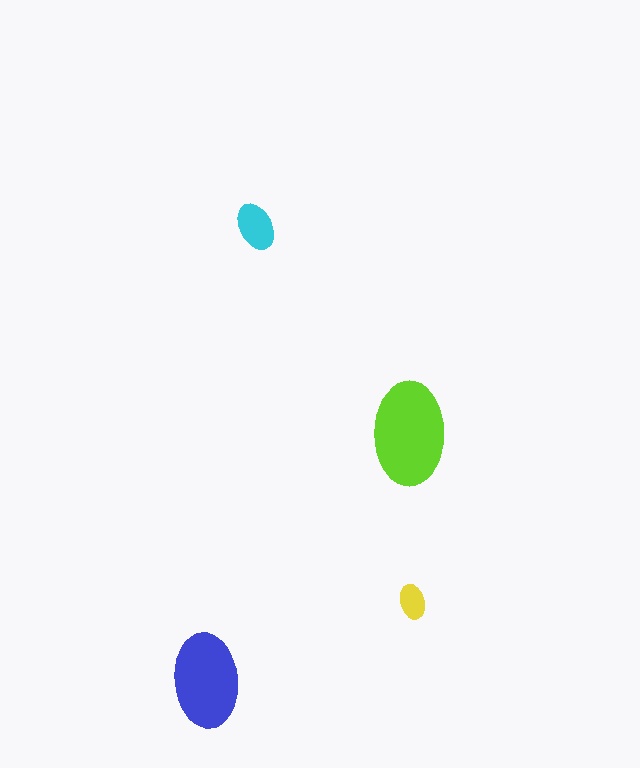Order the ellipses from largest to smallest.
the lime one, the blue one, the cyan one, the yellow one.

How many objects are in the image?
There are 4 objects in the image.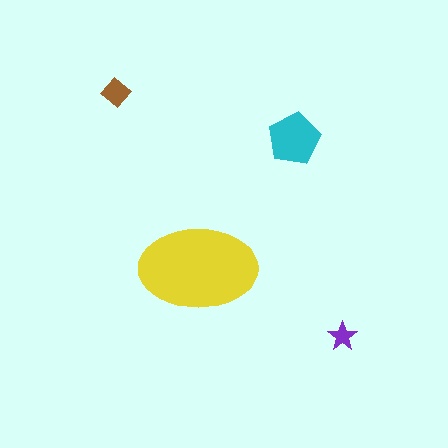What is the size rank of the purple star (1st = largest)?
4th.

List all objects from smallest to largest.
The purple star, the brown diamond, the cyan pentagon, the yellow ellipse.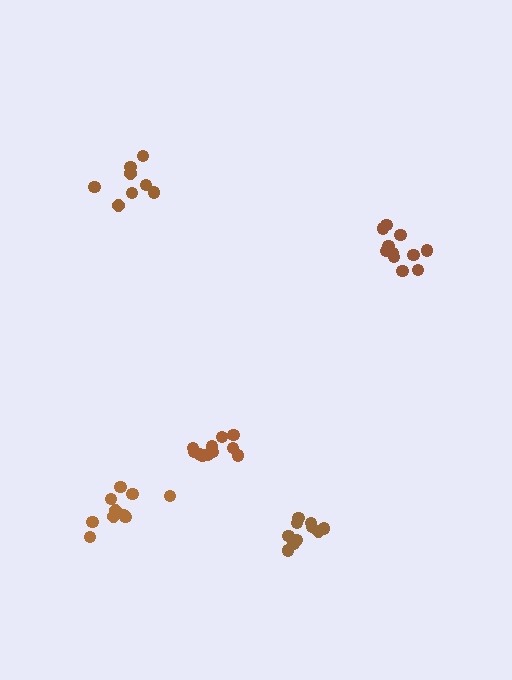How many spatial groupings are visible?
There are 5 spatial groupings.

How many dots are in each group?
Group 1: 8 dots, Group 2: 10 dots, Group 3: 10 dots, Group 4: 11 dots, Group 5: 11 dots (50 total).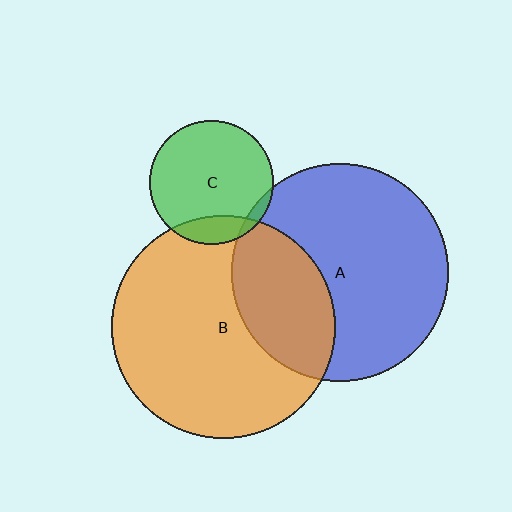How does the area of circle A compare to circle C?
Approximately 3.1 times.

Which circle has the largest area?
Circle B (orange).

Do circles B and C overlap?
Yes.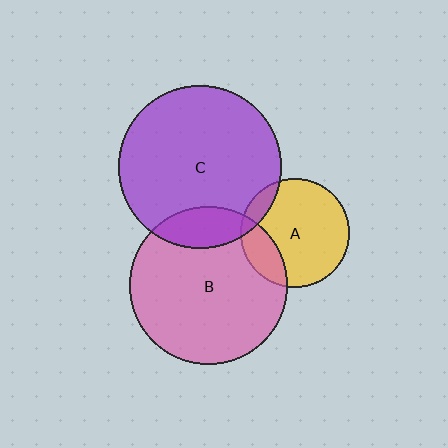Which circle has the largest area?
Circle C (purple).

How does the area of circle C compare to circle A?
Approximately 2.2 times.